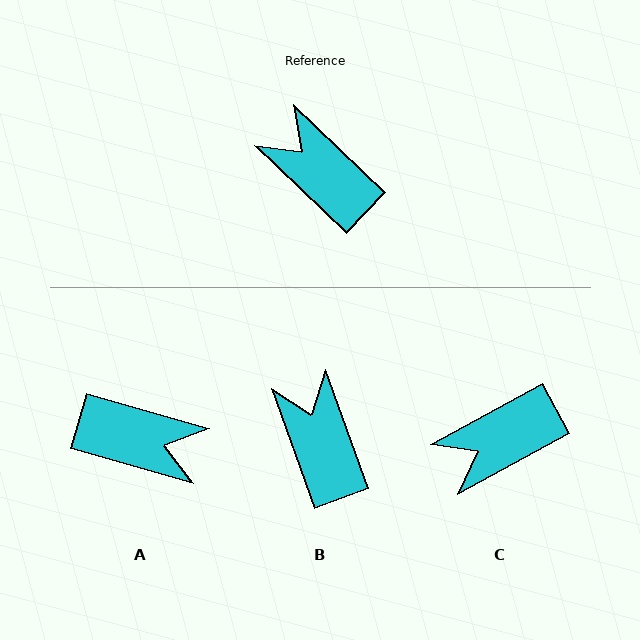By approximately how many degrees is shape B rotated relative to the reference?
Approximately 26 degrees clockwise.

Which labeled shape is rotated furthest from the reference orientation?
A, about 152 degrees away.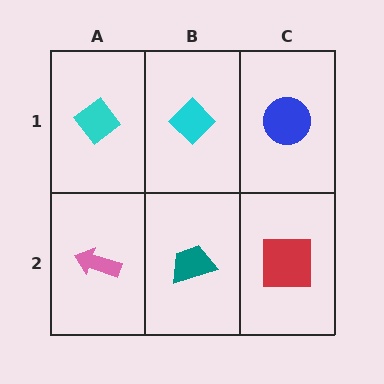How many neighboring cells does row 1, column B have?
3.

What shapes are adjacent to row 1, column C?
A red square (row 2, column C), a cyan diamond (row 1, column B).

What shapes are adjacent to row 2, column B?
A cyan diamond (row 1, column B), a pink arrow (row 2, column A), a red square (row 2, column C).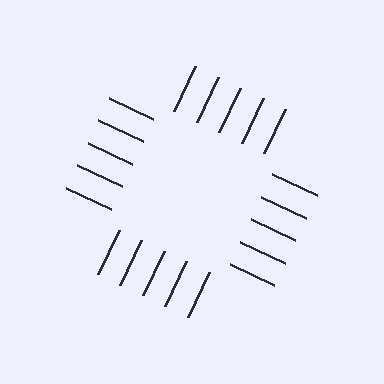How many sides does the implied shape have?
4 sides — the line-ends trace a square.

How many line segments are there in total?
20 — 5 along each of the 4 edges.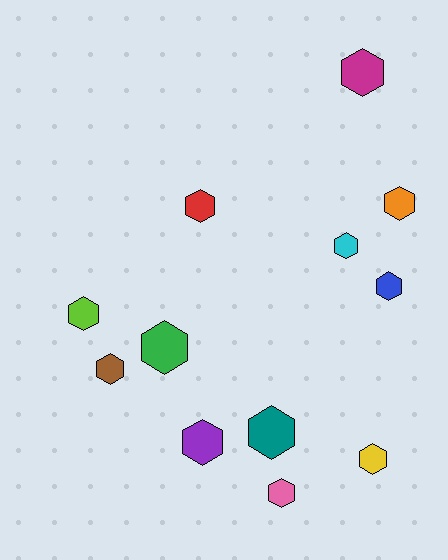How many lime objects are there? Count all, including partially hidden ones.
There is 1 lime object.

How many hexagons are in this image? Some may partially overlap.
There are 12 hexagons.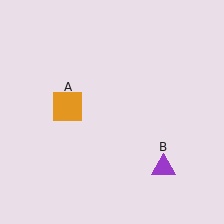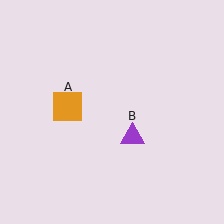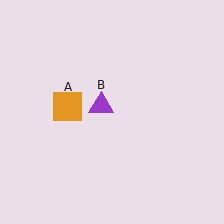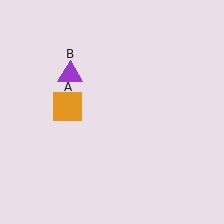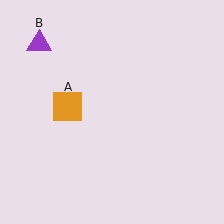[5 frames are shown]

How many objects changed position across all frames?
1 object changed position: purple triangle (object B).